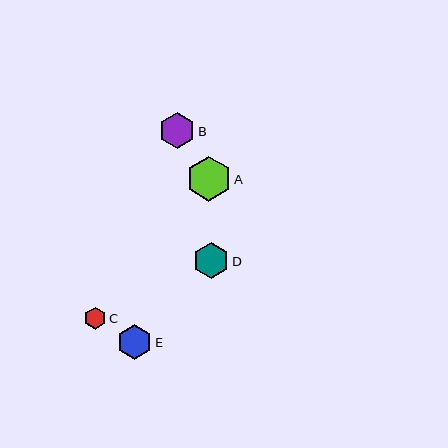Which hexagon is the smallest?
Hexagon C is the smallest with a size of approximately 22 pixels.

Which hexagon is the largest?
Hexagon A is the largest with a size of approximately 45 pixels.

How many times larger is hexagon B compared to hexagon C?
Hexagon B is approximately 1.6 times the size of hexagon C.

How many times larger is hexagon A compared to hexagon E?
Hexagon A is approximately 1.3 times the size of hexagon E.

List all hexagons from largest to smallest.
From largest to smallest: A, B, D, E, C.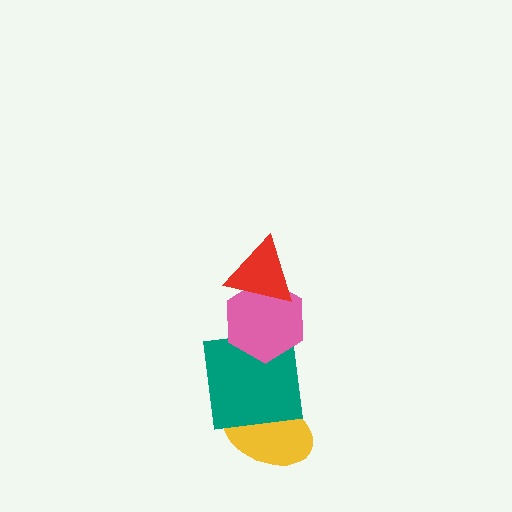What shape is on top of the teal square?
The pink hexagon is on top of the teal square.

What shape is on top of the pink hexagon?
The red triangle is on top of the pink hexagon.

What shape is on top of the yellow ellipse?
The teal square is on top of the yellow ellipse.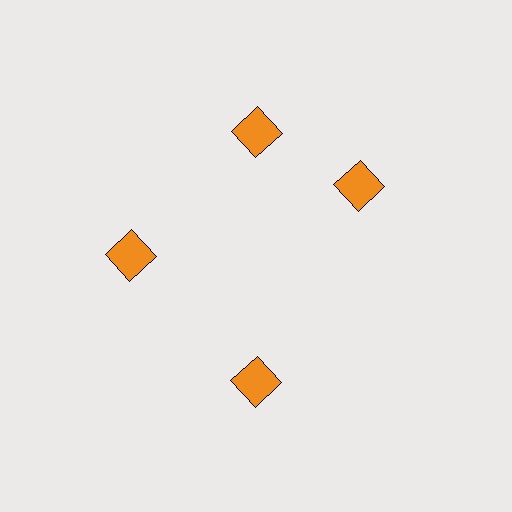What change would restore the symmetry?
The symmetry would be restored by rotating it back into even spacing with its neighbors so that all 4 squares sit at equal angles and equal distance from the center.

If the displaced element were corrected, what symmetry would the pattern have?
It would have 4-fold rotational symmetry — the pattern would map onto itself every 90 degrees.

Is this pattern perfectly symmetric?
No. The 4 orange squares are arranged in a ring, but one element near the 3 o'clock position is rotated out of alignment along the ring, breaking the 4-fold rotational symmetry.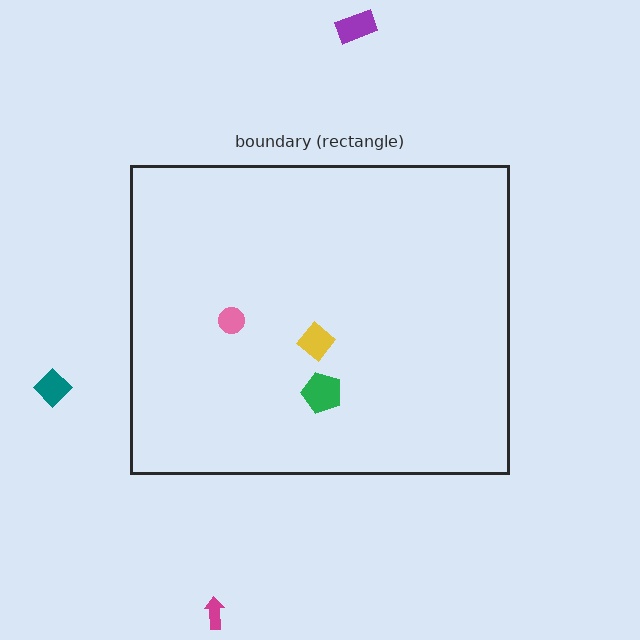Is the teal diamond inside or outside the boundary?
Outside.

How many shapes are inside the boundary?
3 inside, 3 outside.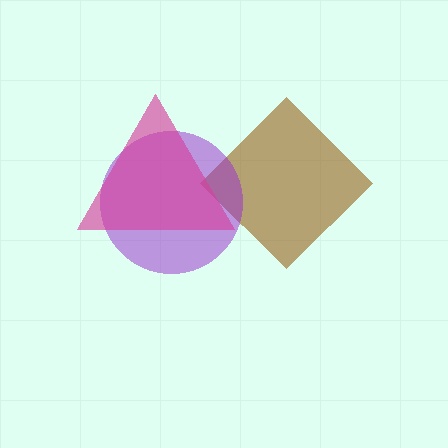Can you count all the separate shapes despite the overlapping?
Yes, there are 3 separate shapes.